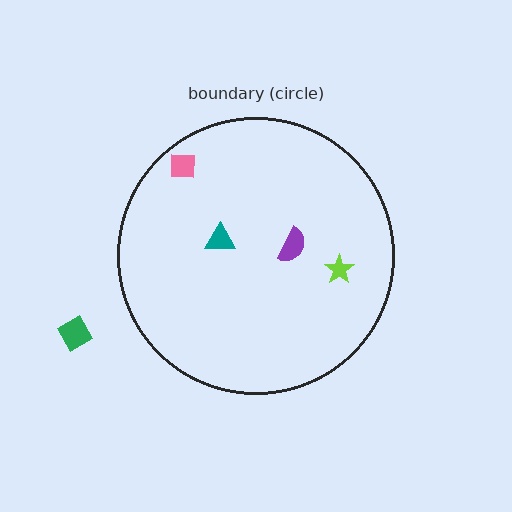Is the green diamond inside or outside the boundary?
Outside.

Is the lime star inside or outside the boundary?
Inside.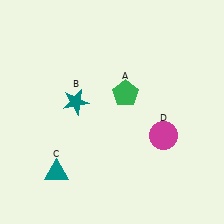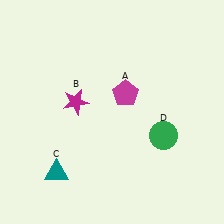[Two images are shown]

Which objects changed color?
A changed from green to magenta. B changed from teal to magenta. D changed from magenta to green.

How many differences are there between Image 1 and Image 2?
There are 3 differences between the two images.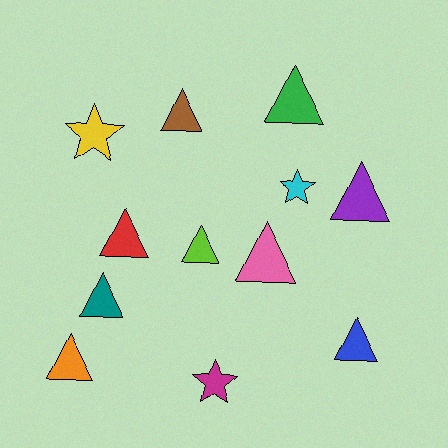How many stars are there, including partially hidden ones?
There are 3 stars.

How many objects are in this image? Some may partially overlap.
There are 12 objects.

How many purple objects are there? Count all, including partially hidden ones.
There is 1 purple object.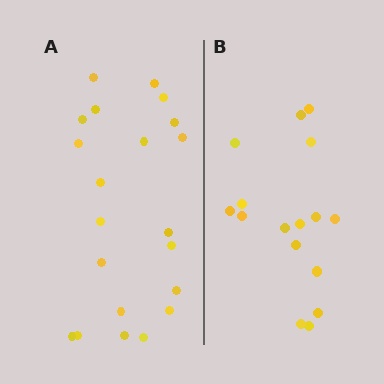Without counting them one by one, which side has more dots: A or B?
Region A (the left region) has more dots.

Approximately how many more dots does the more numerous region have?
Region A has about 5 more dots than region B.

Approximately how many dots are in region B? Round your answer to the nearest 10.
About 20 dots. (The exact count is 16, which rounds to 20.)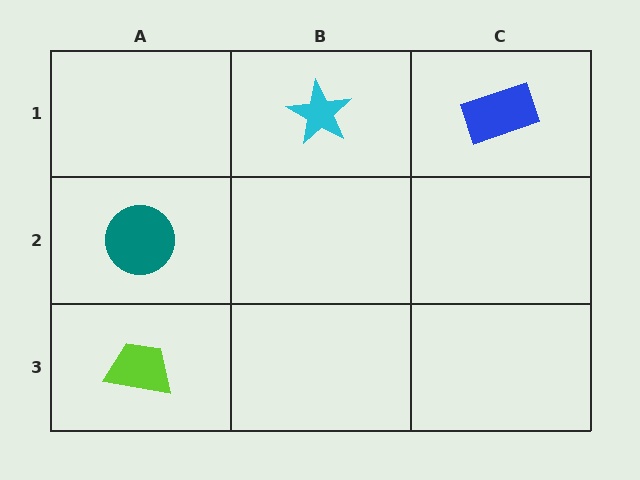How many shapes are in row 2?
1 shape.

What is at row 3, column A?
A lime trapezoid.